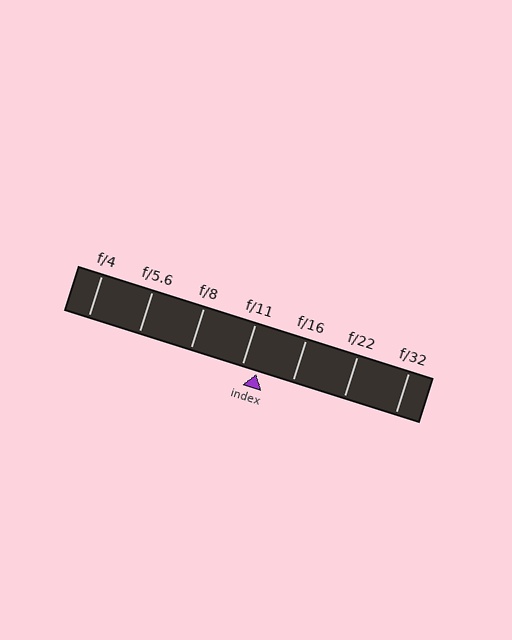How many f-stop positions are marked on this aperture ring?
There are 7 f-stop positions marked.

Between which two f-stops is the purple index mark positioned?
The index mark is between f/11 and f/16.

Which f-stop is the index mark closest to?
The index mark is closest to f/11.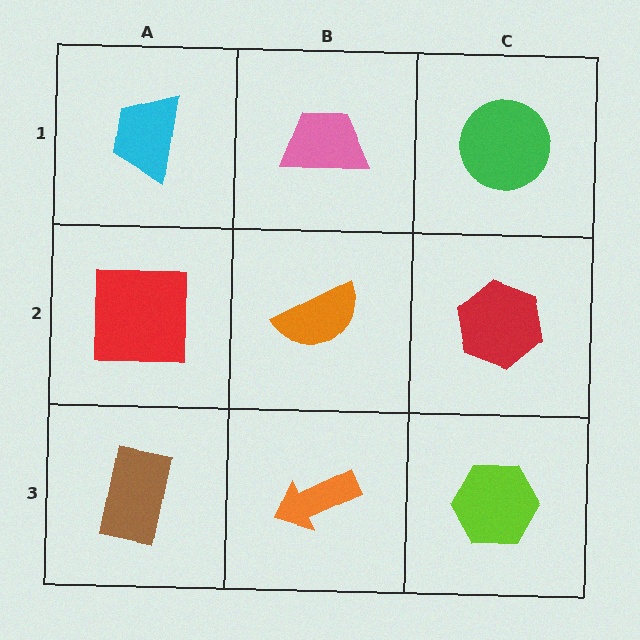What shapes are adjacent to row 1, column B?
An orange semicircle (row 2, column B), a cyan trapezoid (row 1, column A), a green circle (row 1, column C).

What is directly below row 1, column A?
A red square.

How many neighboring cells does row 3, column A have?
2.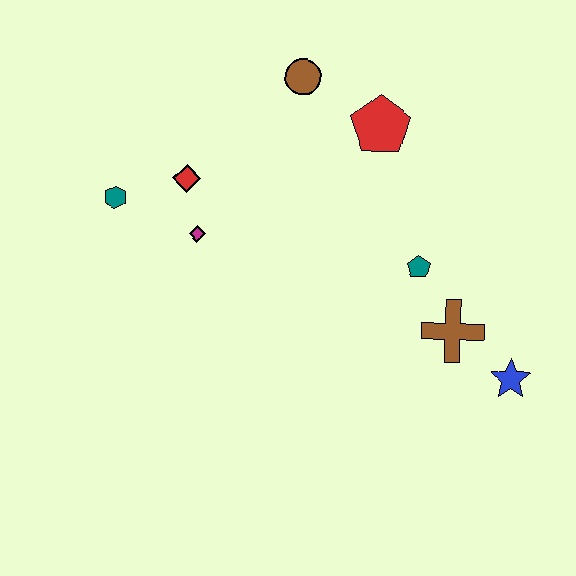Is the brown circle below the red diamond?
No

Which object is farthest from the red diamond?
The blue star is farthest from the red diamond.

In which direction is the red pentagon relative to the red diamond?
The red pentagon is to the right of the red diamond.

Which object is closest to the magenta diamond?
The red diamond is closest to the magenta diamond.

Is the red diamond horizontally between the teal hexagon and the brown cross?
Yes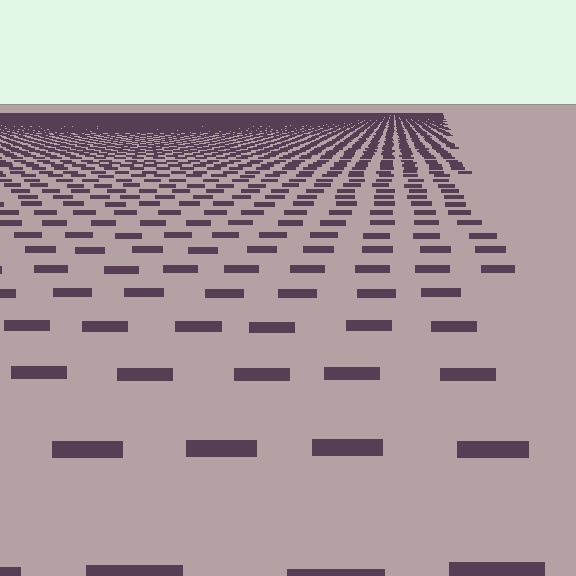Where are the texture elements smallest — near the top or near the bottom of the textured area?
Near the top.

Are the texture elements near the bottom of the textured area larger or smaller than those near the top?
Larger. Near the bottom, elements are closer to the viewer and appear at a bigger on-screen size.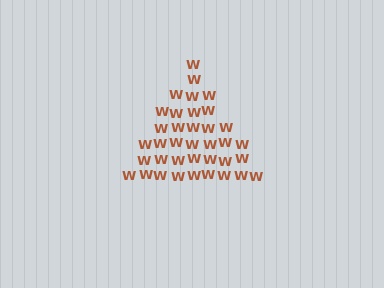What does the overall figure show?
The overall figure shows a triangle.